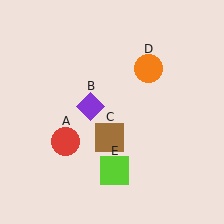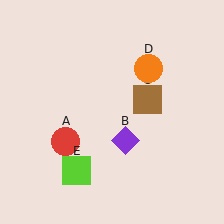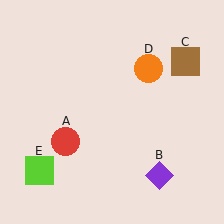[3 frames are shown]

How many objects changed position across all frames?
3 objects changed position: purple diamond (object B), brown square (object C), lime square (object E).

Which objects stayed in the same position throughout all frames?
Red circle (object A) and orange circle (object D) remained stationary.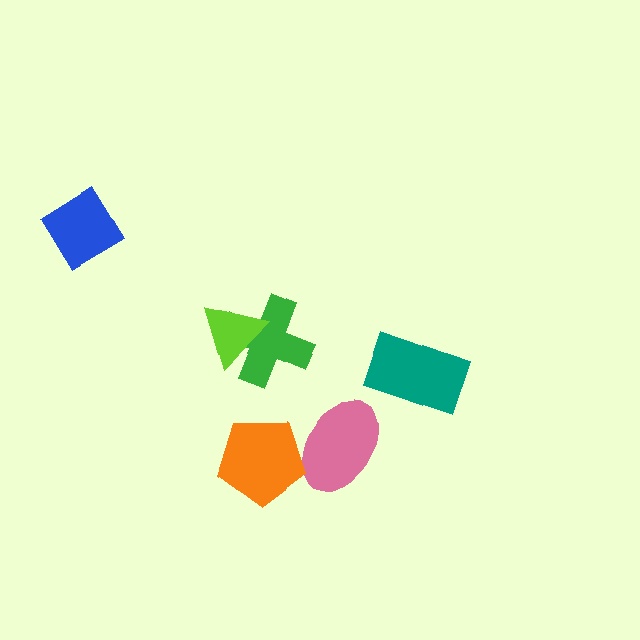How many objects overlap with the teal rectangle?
0 objects overlap with the teal rectangle.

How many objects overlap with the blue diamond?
0 objects overlap with the blue diamond.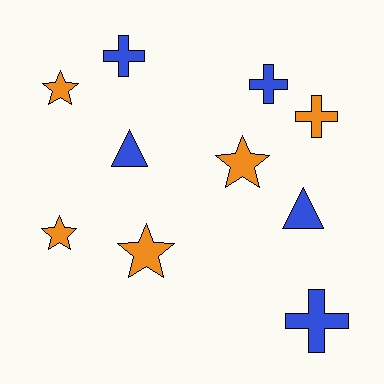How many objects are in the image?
There are 10 objects.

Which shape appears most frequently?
Cross, with 4 objects.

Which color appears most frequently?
Blue, with 5 objects.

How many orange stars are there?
There are 4 orange stars.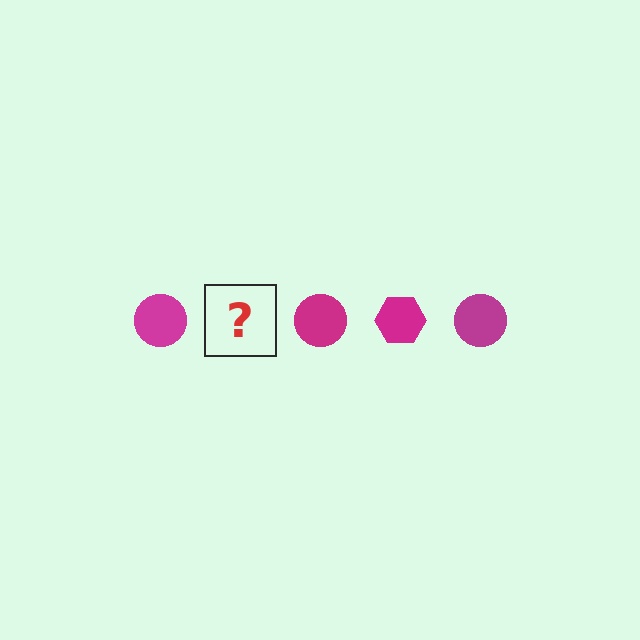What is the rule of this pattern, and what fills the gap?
The rule is that the pattern cycles through circle, hexagon shapes in magenta. The gap should be filled with a magenta hexagon.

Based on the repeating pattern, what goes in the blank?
The blank should be a magenta hexagon.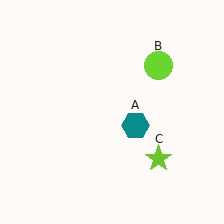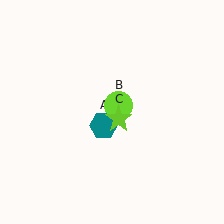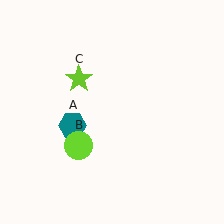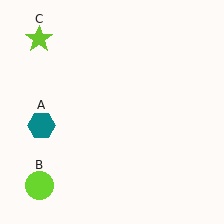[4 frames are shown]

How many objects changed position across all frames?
3 objects changed position: teal hexagon (object A), lime circle (object B), lime star (object C).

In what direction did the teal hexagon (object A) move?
The teal hexagon (object A) moved left.